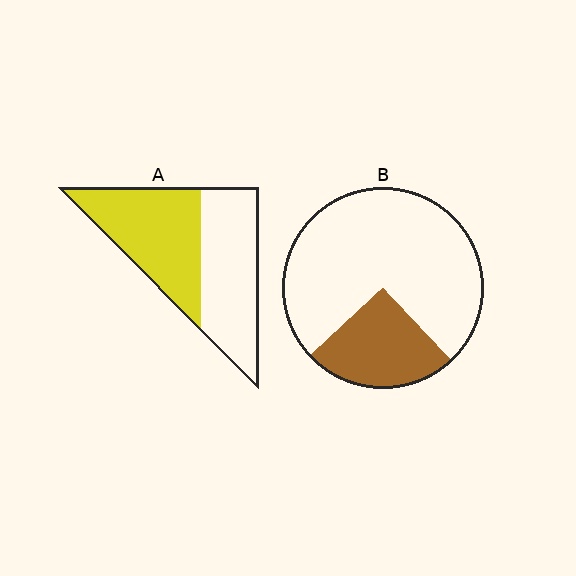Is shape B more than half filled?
No.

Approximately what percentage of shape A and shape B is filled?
A is approximately 50% and B is approximately 25%.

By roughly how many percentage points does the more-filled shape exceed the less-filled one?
By roughly 25 percentage points (A over B).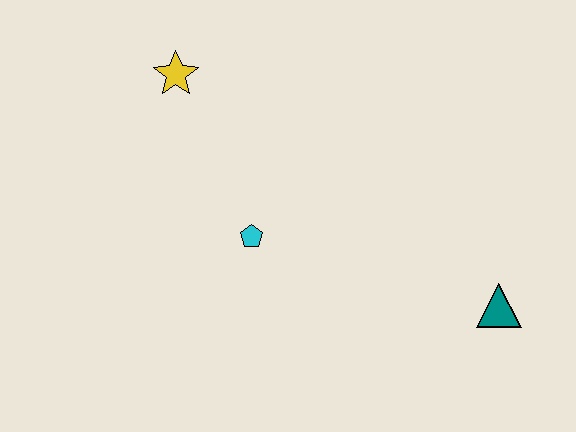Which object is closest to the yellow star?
The cyan pentagon is closest to the yellow star.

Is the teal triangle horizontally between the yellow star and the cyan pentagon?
No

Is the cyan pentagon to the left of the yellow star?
No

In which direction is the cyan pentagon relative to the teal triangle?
The cyan pentagon is to the left of the teal triangle.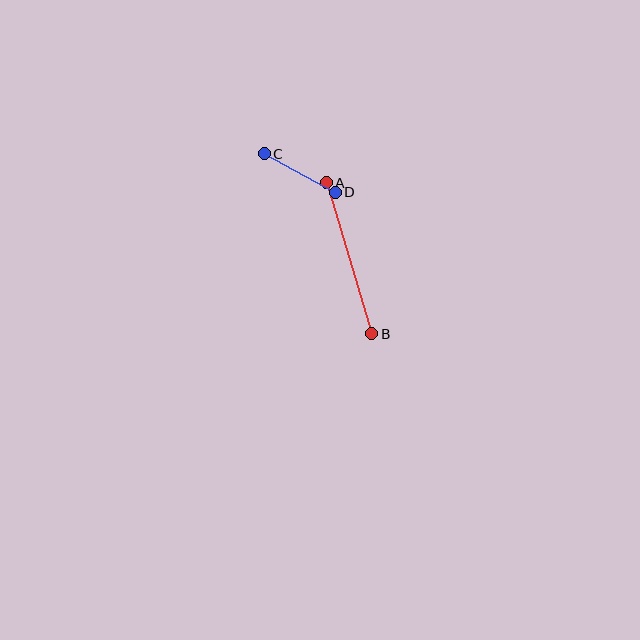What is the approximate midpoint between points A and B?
The midpoint is at approximately (349, 258) pixels.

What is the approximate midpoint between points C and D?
The midpoint is at approximately (300, 173) pixels.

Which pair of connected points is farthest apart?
Points A and B are farthest apart.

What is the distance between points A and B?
The distance is approximately 158 pixels.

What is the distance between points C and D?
The distance is approximately 81 pixels.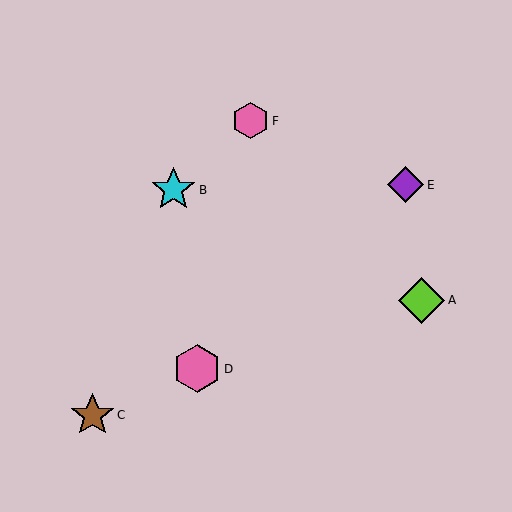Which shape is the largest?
The pink hexagon (labeled D) is the largest.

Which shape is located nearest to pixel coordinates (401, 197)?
The purple diamond (labeled E) at (405, 185) is nearest to that location.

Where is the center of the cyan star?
The center of the cyan star is at (173, 190).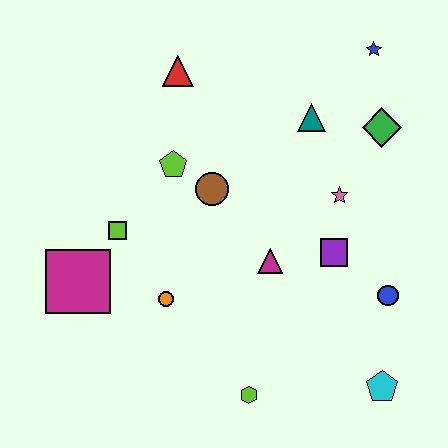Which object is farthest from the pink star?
The magenta square is farthest from the pink star.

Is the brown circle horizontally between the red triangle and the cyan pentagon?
Yes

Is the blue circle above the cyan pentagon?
Yes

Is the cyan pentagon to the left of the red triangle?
No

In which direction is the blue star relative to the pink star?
The blue star is above the pink star.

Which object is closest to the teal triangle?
The green diamond is closest to the teal triangle.